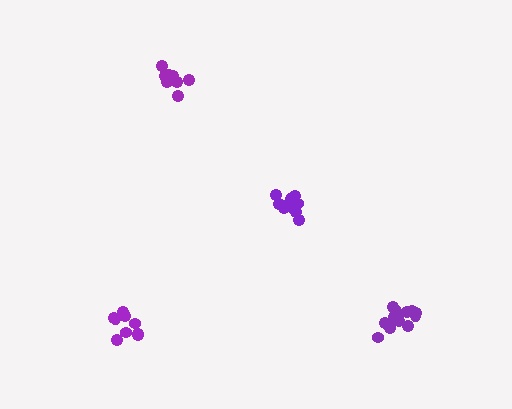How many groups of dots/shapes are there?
There are 4 groups.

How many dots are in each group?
Group 1: 11 dots, Group 2: 9 dots, Group 3: 8 dots, Group 4: 14 dots (42 total).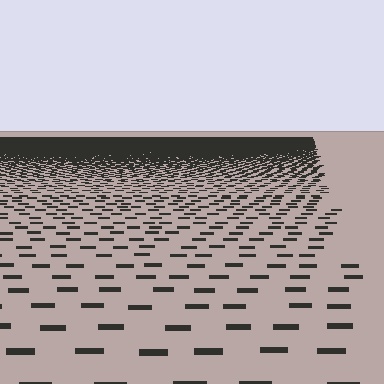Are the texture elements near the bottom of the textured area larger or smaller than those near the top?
Larger. Near the bottom, elements are closer to the viewer and appear at a bigger on-screen size.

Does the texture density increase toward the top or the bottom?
Density increases toward the top.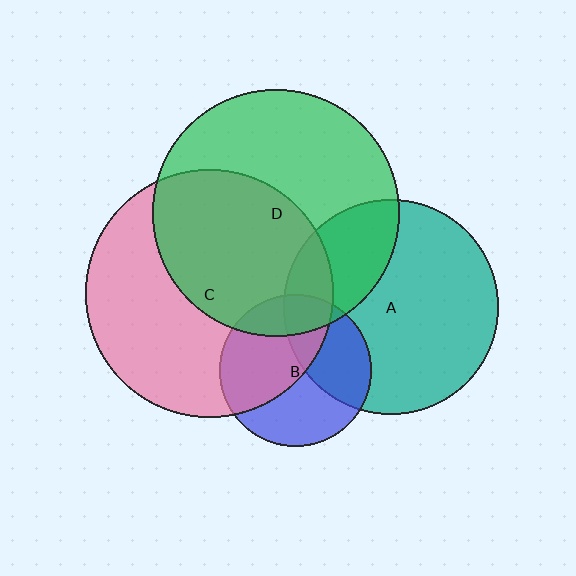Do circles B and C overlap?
Yes.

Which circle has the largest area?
Circle C (pink).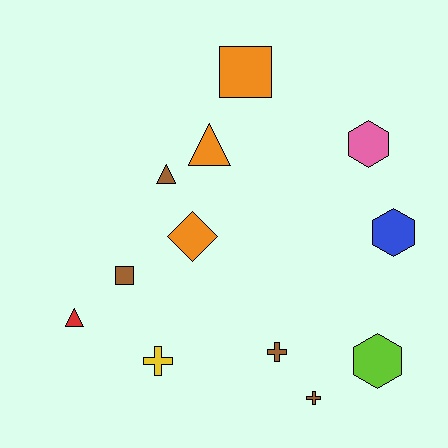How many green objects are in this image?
There are no green objects.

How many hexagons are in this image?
There are 3 hexagons.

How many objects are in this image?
There are 12 objects.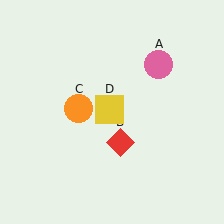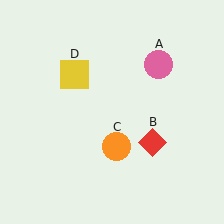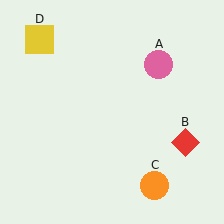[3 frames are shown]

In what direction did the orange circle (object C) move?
The orange circle (object C) moved down and to the right.